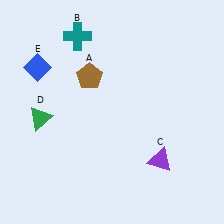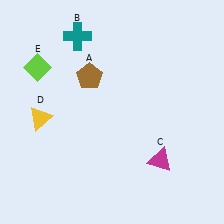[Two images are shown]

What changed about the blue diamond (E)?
In Image 1, E is blue. In Image 2, it changed to lime.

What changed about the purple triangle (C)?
In Image 1, C is purple. In Image 2, it changed to magenta.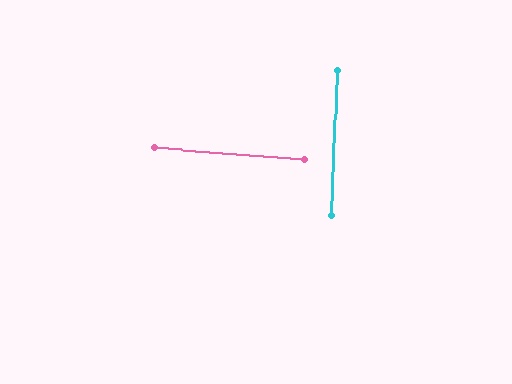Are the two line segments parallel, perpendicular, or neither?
Perpendicular — they meet at approximately 88°.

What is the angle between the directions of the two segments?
Approximately 88 degrees.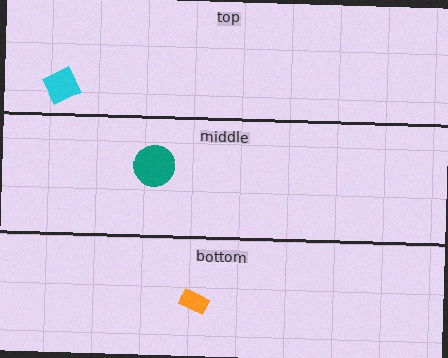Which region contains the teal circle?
The middle region.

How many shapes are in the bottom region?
1.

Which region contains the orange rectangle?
The bottom region.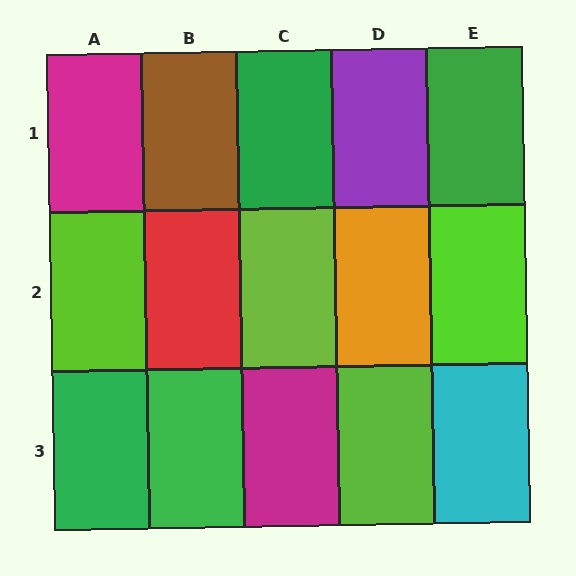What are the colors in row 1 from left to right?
Magenta, brown, green, purple, green.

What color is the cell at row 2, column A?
Lime.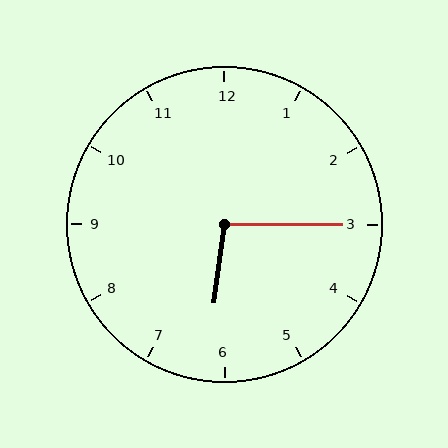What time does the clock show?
6:15.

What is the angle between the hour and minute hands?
Approximately 98 degrees.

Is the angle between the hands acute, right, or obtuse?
It is obtuse.